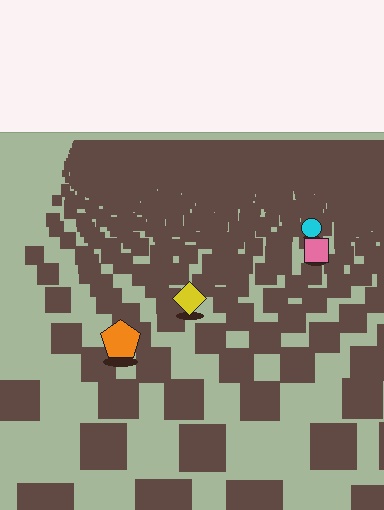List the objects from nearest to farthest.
From nearest to farthest: the orange pentagon, the yellow diamond, the pink square, the cyan circle.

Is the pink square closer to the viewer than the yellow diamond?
No. The yellow diamond is closer — you can tell from the texture gradient: the ground texture is coarser near it.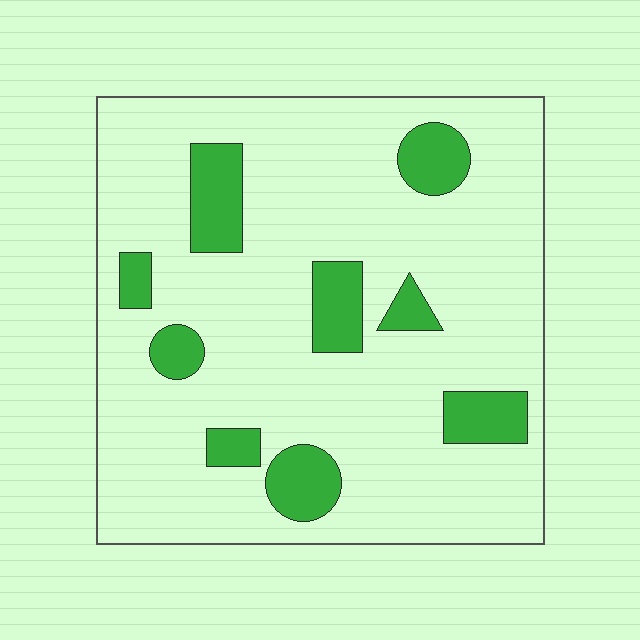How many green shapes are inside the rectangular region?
9.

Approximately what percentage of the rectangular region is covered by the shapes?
Approximately 15%.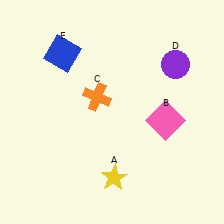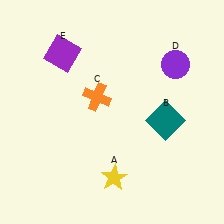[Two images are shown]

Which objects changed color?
B changed from pink to teal. E changed from blue to purple.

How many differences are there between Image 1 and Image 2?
There are 2 differences between the two images.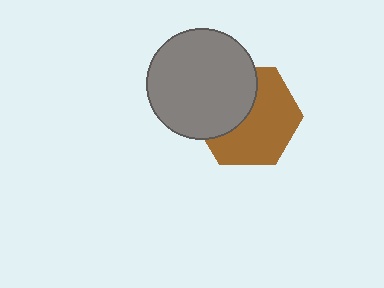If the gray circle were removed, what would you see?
You would see the complete brown hexagon.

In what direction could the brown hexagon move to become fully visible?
The brown hexagon could move toward the lower-right. That would shift it out from behind the gray circle entirely.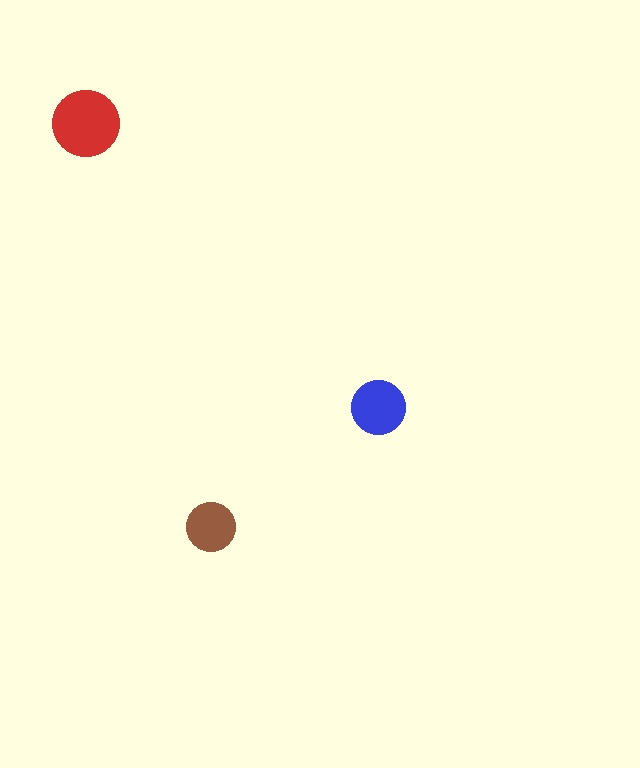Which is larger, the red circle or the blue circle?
The red one.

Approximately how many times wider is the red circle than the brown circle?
About 1.5 times wider.